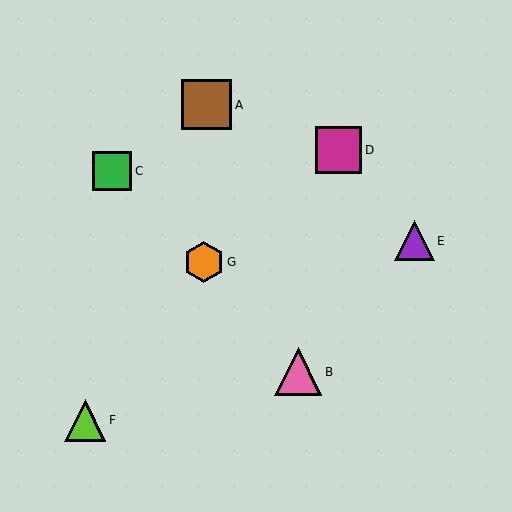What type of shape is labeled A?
Shape A is a brown square.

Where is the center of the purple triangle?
The center of the purple triangle is at (414, 241).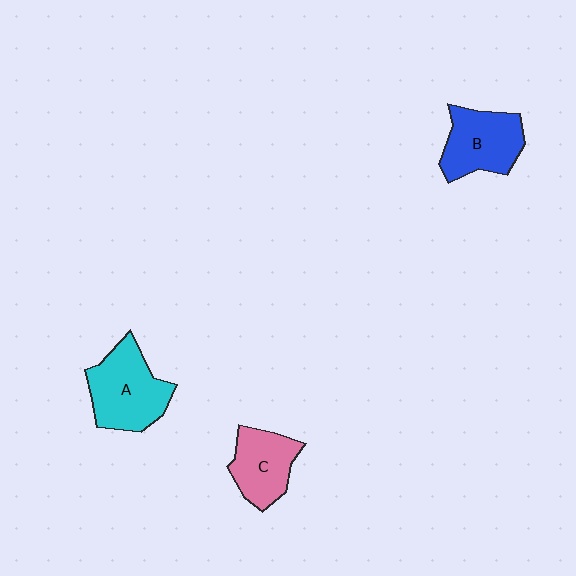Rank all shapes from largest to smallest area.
From largest to smallest: A (cyan), B (blue), C (pink).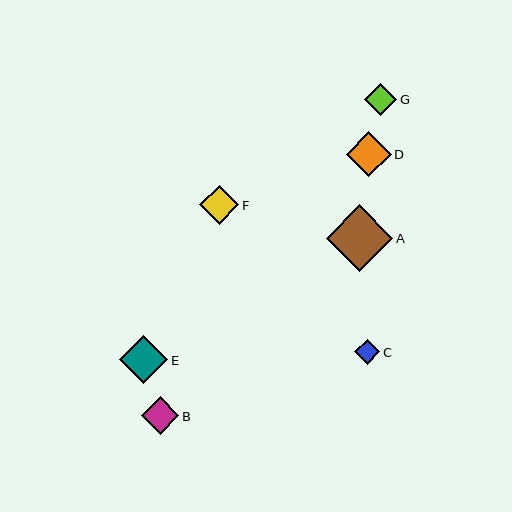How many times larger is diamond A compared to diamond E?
Diamond A is approximately 1.4 times the size of diamond E.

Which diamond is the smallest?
Diamond C is the smallest with a size of approximately 25 pixels.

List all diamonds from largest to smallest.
From largest to smallest: A, E, D, F, B, G, C.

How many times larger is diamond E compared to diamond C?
Diamond E is approximately 1.9 times the size of diamond C.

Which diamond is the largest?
Diamond A is the largest with a size of approximately 66 pixels.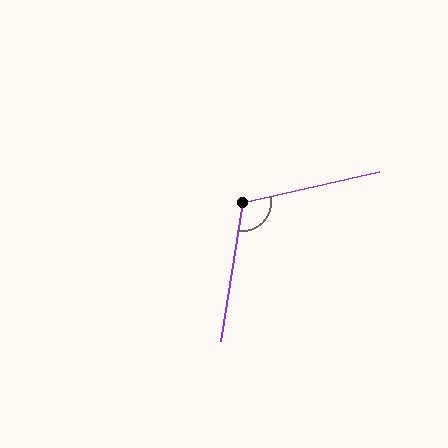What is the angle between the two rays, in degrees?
Approximately 112 degrees.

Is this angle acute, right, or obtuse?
It is obtuse.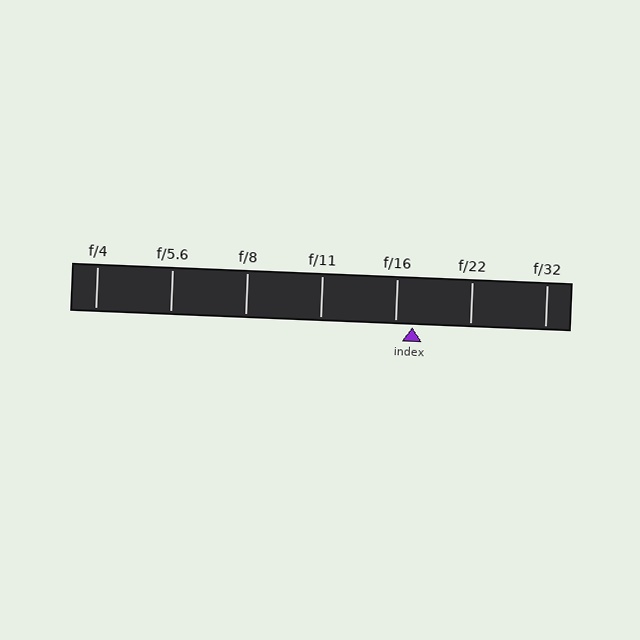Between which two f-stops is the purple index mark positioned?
The index mark is between f/16 and f/22.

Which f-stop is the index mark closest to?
The index mark is closest to f/16.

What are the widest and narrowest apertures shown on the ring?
The widest aperture shown is f/4 and the narrowest is f/32.